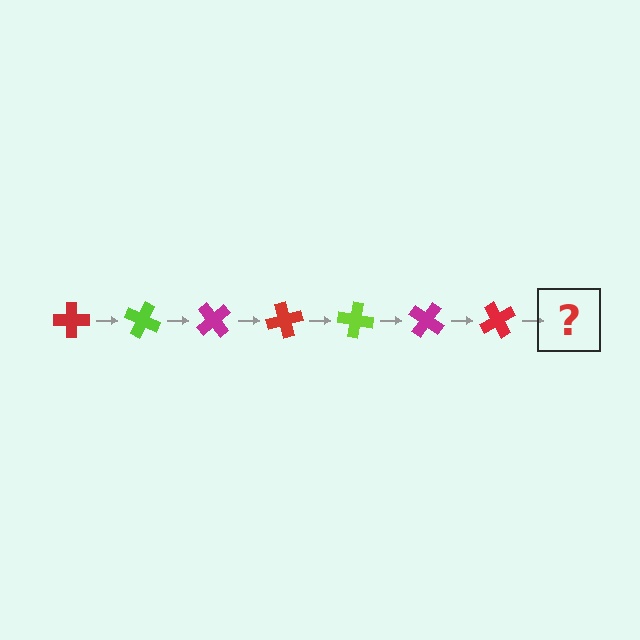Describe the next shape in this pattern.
It should be a lime cross, rotated 175 degrees from the start.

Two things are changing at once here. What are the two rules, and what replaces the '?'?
The two rules are that it rotates 25 degrees each step and the color cycles through red, lime, and magenta. The '?' should be a lime cross, rotated 175 degrees from the start.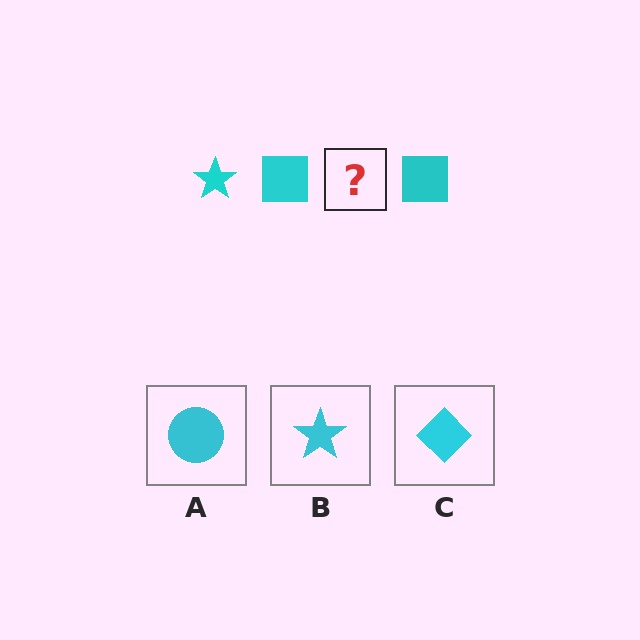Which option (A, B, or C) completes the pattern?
B.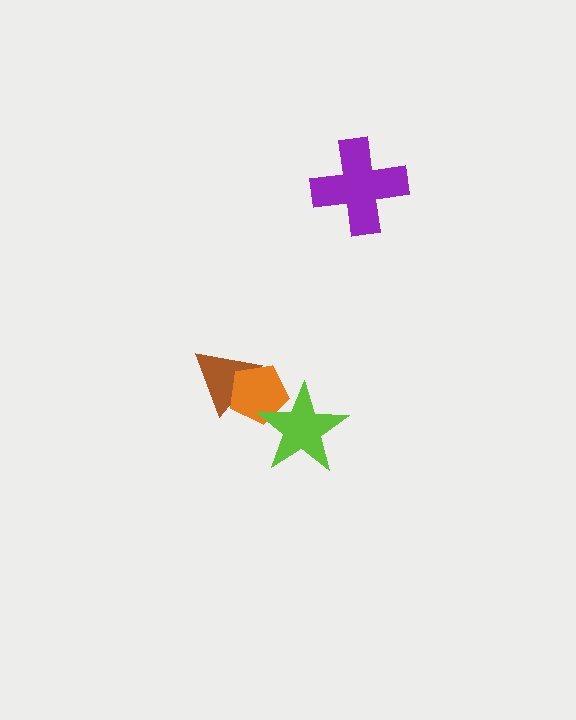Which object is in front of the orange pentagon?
The lime star is in front of the orange pentagon.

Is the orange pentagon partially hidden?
Yes, it is partially covered by another shape.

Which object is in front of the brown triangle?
The orange pentagon is in front of the brown triangle.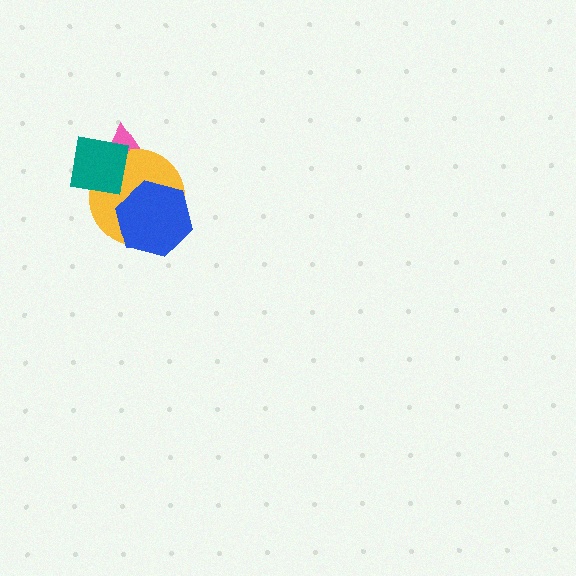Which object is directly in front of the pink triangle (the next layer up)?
The yellow circle is directly in front of the pink triangle.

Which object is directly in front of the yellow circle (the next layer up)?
The teal square is directly in front of the yellow circle.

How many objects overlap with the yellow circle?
3 objects overlap with the yellow circle.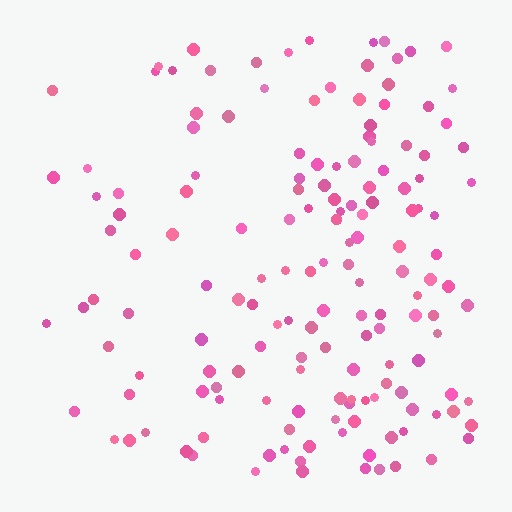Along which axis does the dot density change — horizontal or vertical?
Horizontal.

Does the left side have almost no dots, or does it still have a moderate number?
Still a moderate number, just noticeably fewer than the right.